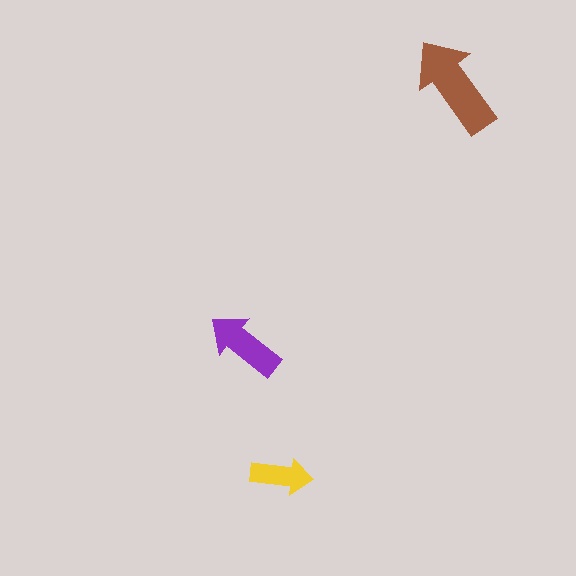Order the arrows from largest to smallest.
the brown one, the purple one, the yellow one.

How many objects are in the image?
There are 3 objects in the image.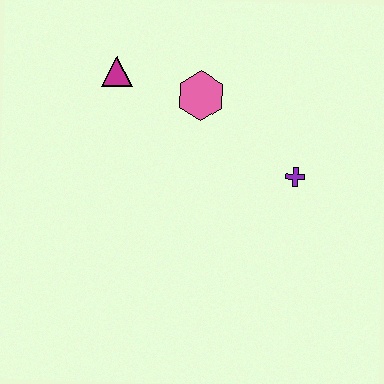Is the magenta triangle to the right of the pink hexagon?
No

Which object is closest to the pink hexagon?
The magenta triangle is closest to the pink hexagon.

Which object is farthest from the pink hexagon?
The purple cross is farthest from the pink hexagon.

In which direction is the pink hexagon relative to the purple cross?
The pink hexagon is to the left of the purple cross.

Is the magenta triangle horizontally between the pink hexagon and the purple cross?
No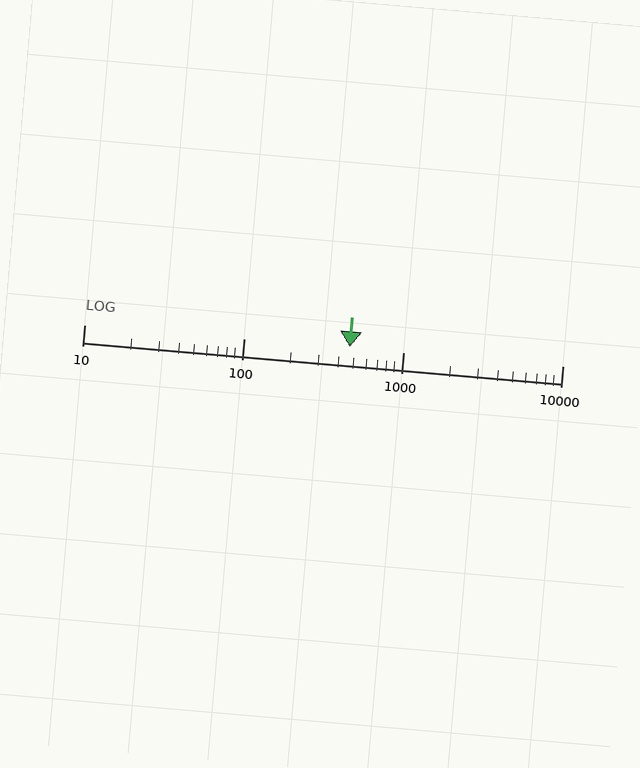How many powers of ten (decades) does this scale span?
The scale spans 3 decades, from 10 to 10000.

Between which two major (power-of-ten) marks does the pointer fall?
The pointer is between 100 and 1000.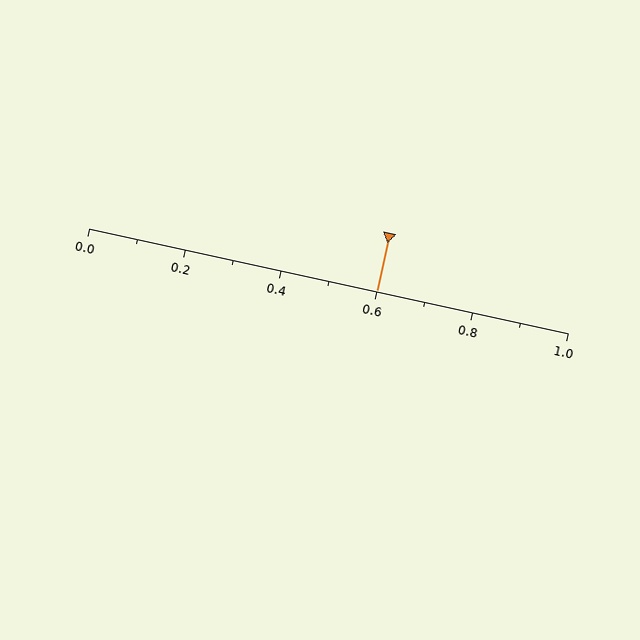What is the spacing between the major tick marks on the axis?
The major ticks are spaced 0.2 apart.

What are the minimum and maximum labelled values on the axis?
The axis runs from 0.0 to 1.0.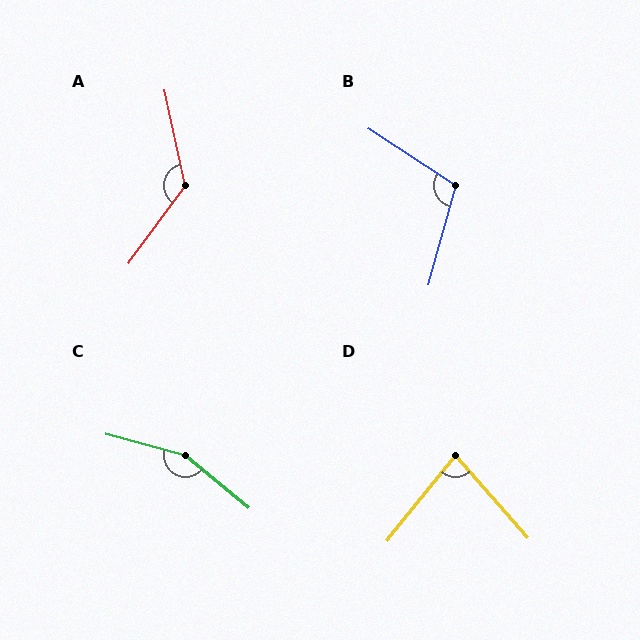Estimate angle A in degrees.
Approximately 132 degrees.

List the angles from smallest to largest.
D (80°), B (107°), A (132°), C (155°).